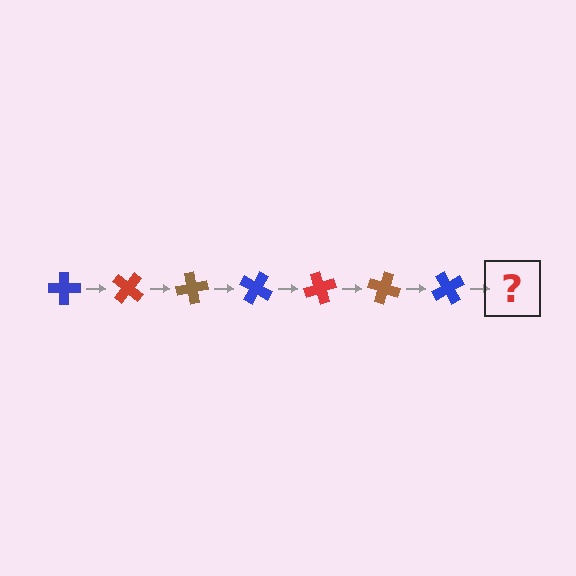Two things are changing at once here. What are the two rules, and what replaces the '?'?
The two rules are that it rotates 40 degrees each step and the color cycles through blue, red, and brown. The '?' should be a red cross, rotated 280 degrees from the start.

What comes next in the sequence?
The next element should be a red cross, rotated 280 degrees from the start.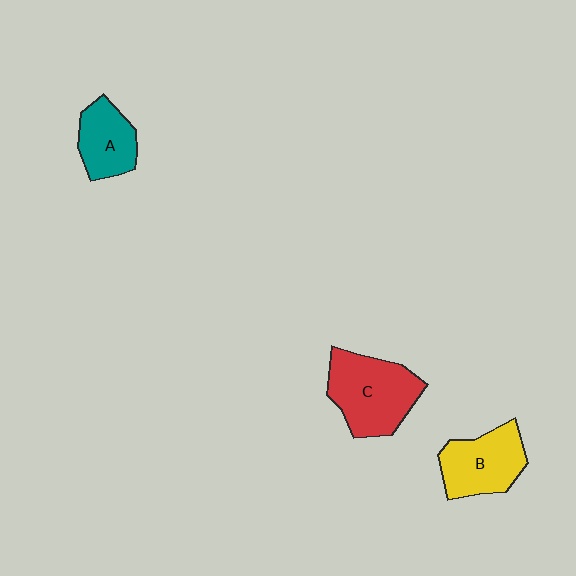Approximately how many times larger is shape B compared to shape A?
Approximately 1.3 times.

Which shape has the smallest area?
Shape A (teal).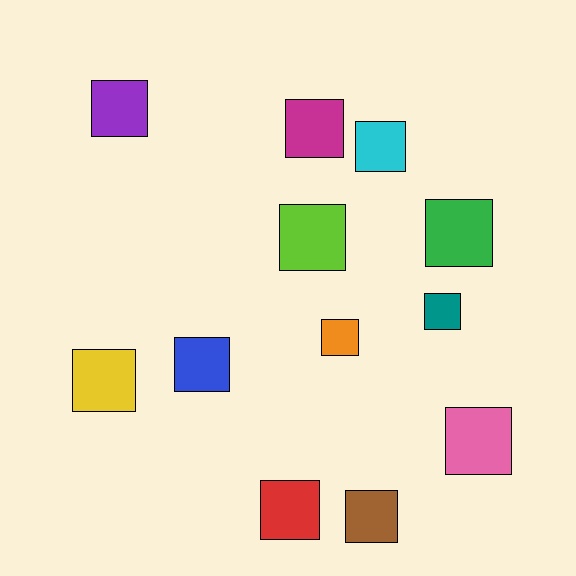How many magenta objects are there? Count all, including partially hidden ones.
There is 1 magenta object.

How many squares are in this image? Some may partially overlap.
There are 12 squares.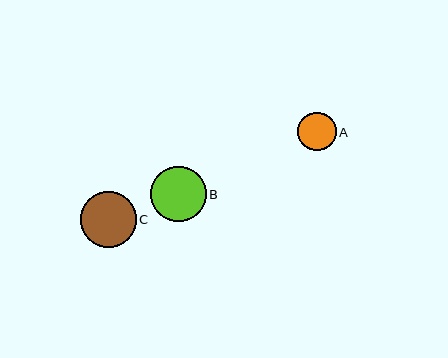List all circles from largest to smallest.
From largest to smallest: C, B, A.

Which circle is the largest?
Circle C is the largest with a size of approximately 56 pixels.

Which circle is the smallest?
Circle A is the smallest with a size of approximately 38 pixels.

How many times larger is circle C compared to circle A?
Circle C is approximately 1.5 times the size of circle A.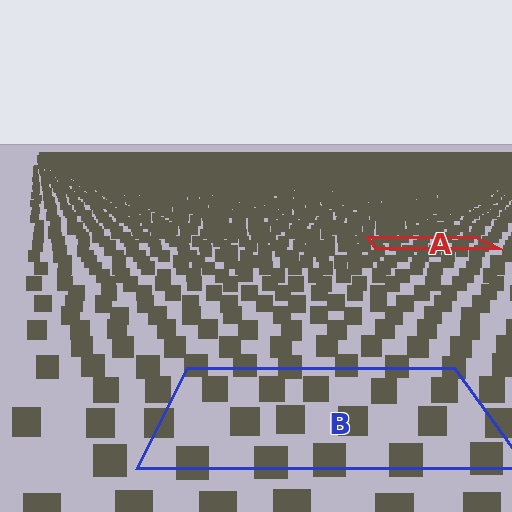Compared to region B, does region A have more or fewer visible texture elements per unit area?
Region A has more texture elements per unit area — they are packed more densely because it is farther away.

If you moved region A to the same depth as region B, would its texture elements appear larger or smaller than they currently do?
They would appear larger. At a closer depth, the same texture elements are projected at a bigger on-screen size.